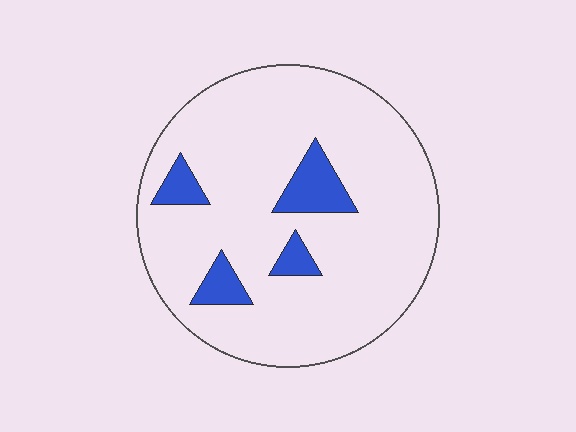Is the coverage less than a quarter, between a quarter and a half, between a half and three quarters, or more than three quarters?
Less than a quarter.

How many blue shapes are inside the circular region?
4.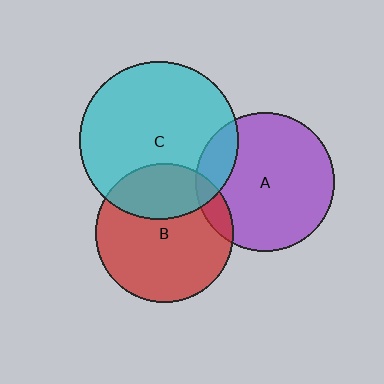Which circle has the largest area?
Circle C (cyan).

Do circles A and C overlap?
Yes.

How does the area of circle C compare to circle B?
Approximately 1.3 times.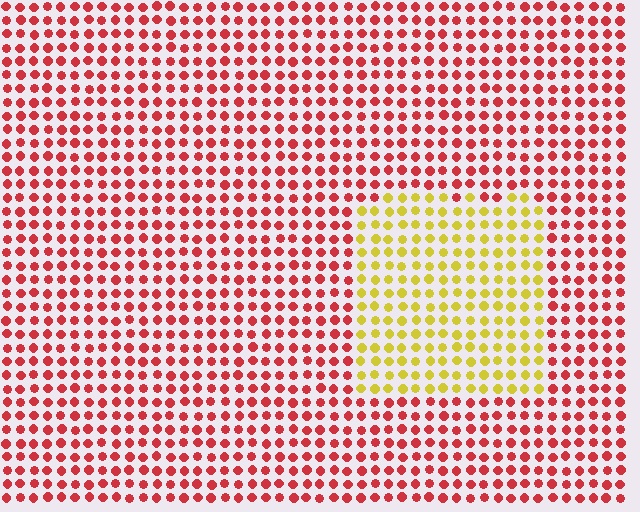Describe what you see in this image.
The image is filled with small red elements in a uniform arrangement. A rectangle-shaped region is visible where the elements are tinted to a slightly different hue, forming a subtle color boundary.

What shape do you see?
I see a rectangle.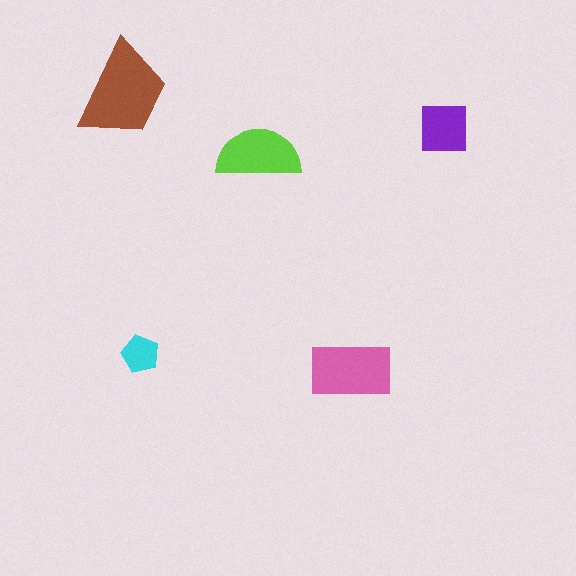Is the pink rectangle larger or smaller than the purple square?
Larger.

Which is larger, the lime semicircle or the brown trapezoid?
The brown trapezoid.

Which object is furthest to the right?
The purple square is rightmost.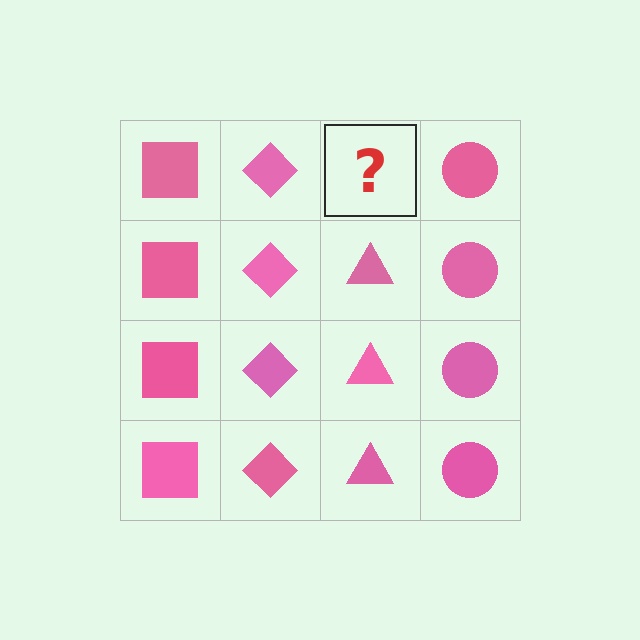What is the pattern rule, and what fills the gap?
The rule is that each column has a consistent shape. The gap should be filled with a pink triangle.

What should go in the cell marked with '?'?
The missing cell should contain a pink triangle.